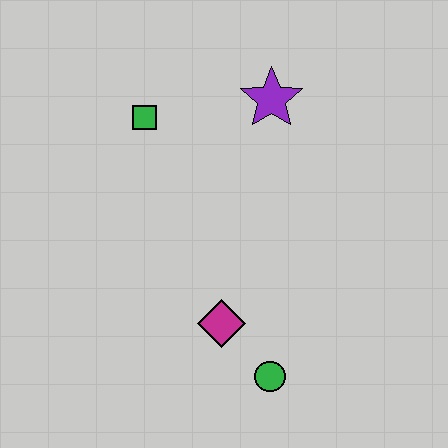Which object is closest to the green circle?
The magenta diamond is closest to the green circle.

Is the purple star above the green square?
Yes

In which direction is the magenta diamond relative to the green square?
The magenta diamond is below the green square.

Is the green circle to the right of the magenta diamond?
Yes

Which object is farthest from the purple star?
The green circle is farthest from the purple star.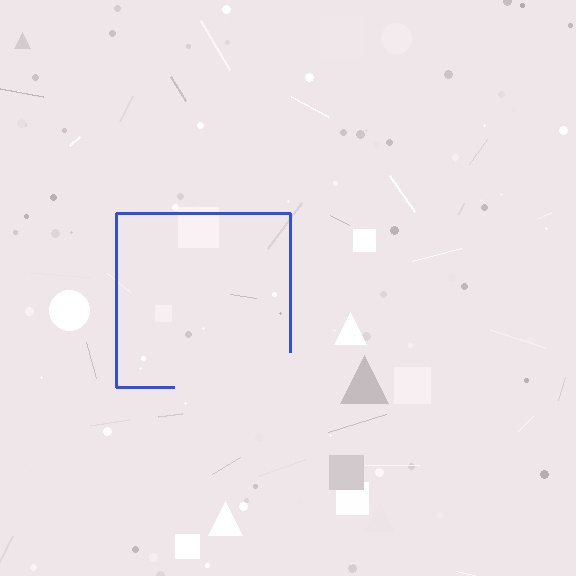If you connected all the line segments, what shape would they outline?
They would outline a square.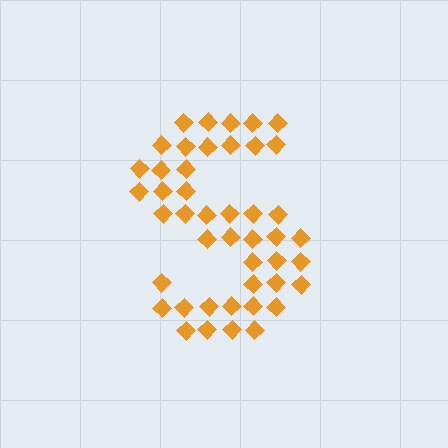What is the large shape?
The large shape is the letter S.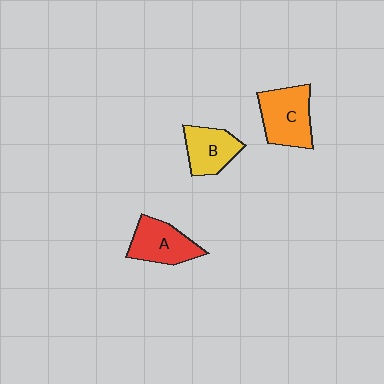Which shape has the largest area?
Shape C (orange).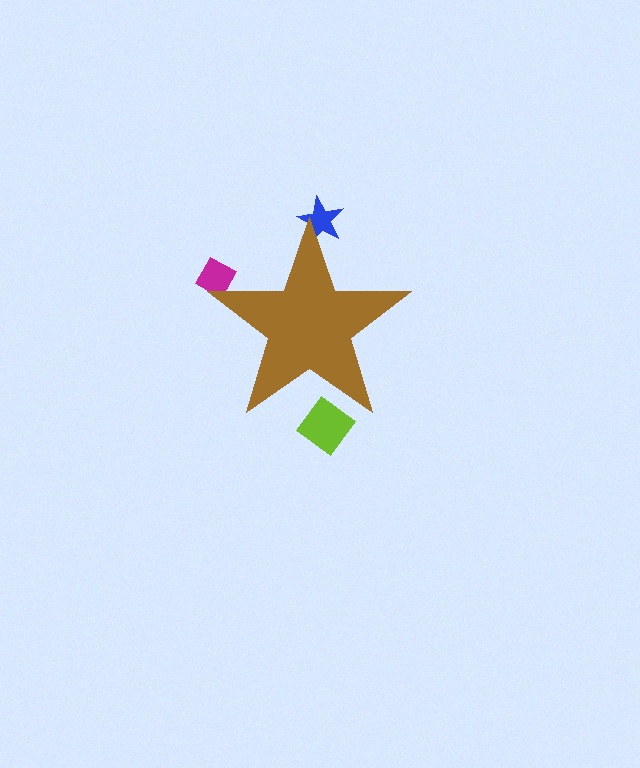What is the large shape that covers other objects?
A brown star.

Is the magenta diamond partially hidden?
Yes, the magenta diamond is partially hidden behind the brown star.